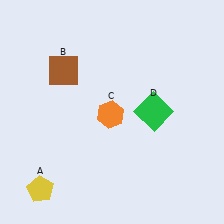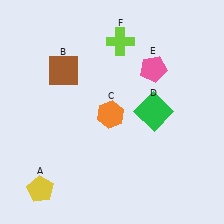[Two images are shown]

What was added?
A pink pentagon (E), a lime cross (F) were added in Image 2.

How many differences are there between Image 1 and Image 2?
There are 2 differences between the two images.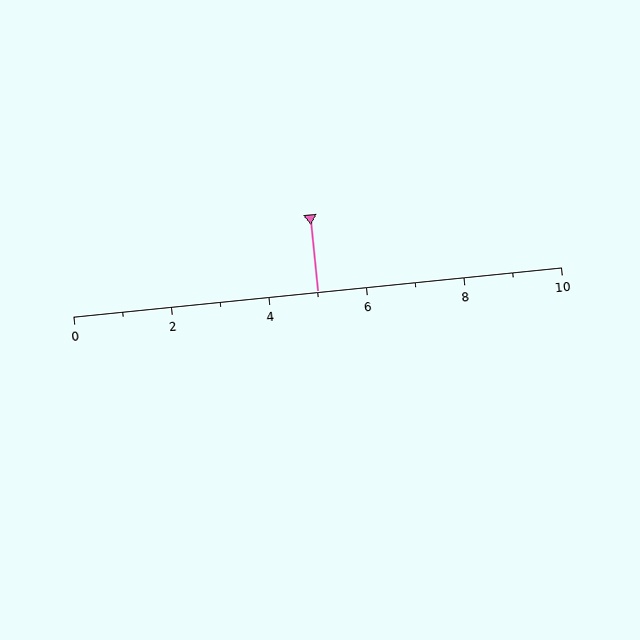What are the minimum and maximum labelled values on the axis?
The axis runs from 0 to 10.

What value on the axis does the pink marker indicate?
The marker indicates approximately 5.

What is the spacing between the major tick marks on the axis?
The major ticks are spaced 2 apart.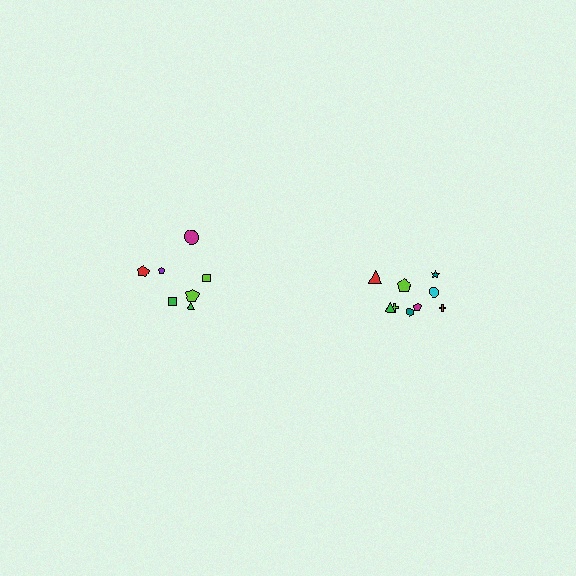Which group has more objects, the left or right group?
The right group.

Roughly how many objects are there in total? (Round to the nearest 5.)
Roughly 15 objects in total.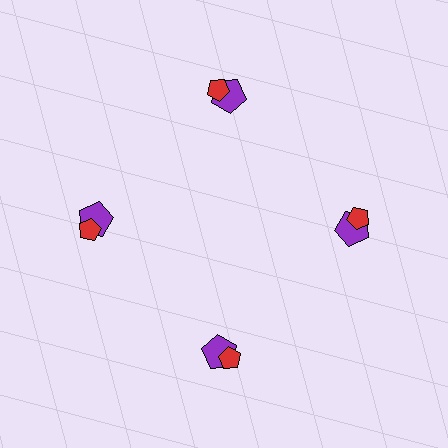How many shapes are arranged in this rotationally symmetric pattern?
There are 8 shapes, arranged in 4 groups of 2.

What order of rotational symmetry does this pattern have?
This pattern has 4-fold rotational symmetry.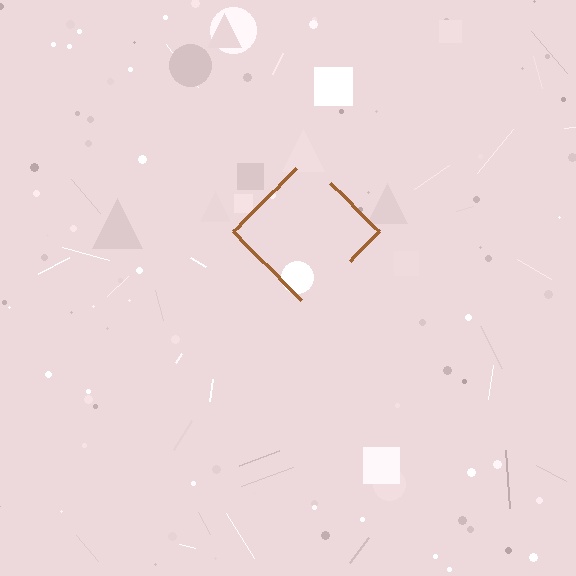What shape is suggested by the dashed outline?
The dashed outline suggests a diamond.